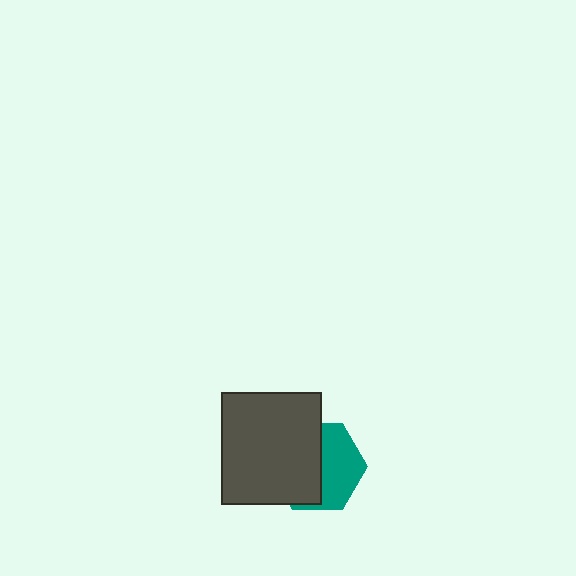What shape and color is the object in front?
The object in front is a dark gray rectangle.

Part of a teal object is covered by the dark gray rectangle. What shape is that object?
It is a hexagon.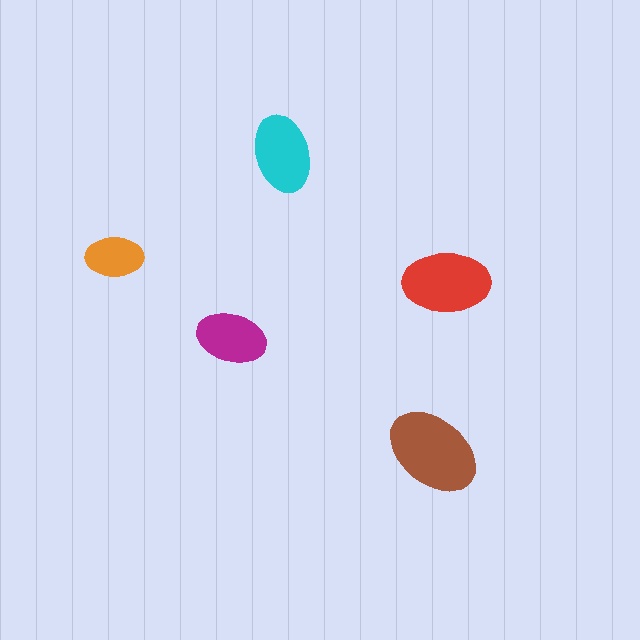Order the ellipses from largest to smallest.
the brown one, the red one, the cyan one, the magenta one, the orange one.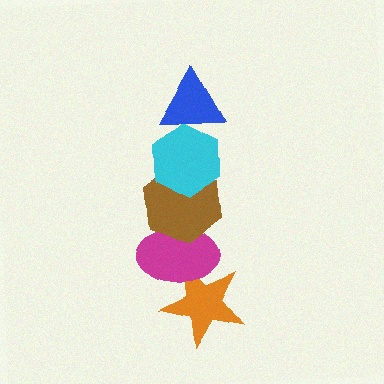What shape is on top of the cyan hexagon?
The blue triangle is on top of the cyan hexagon.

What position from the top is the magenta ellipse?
The magenta ellipse is 4th from the top.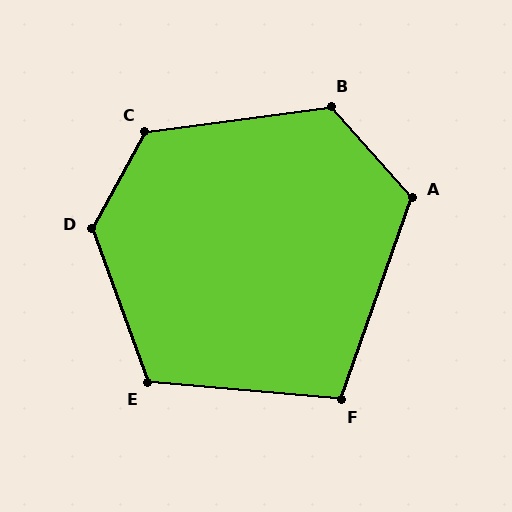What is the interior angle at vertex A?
Approximately 119 degrees (obtuse).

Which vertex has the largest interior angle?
D, at approximately 131 degrees.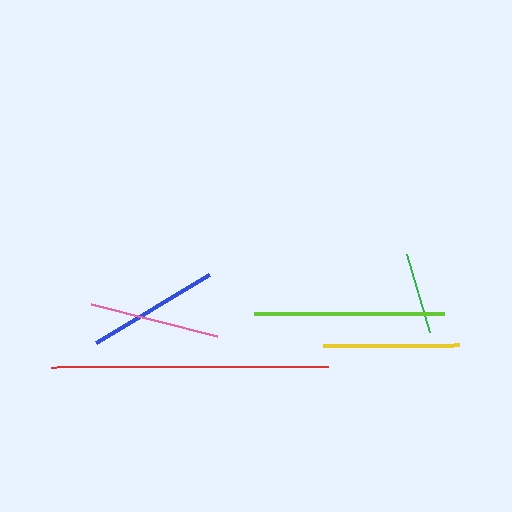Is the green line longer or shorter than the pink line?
The pink line is longer than the green line.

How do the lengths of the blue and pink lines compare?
The blue and pink lines are approximately the same length.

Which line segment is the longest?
The red line is the longest at approximately 278 pixels.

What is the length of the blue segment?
The blue segment is approximately 131 pixels long.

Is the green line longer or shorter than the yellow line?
The yellow line is longer than the green line.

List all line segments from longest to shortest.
From longest to shortest: red, lime, yellow, blue, pink, green.